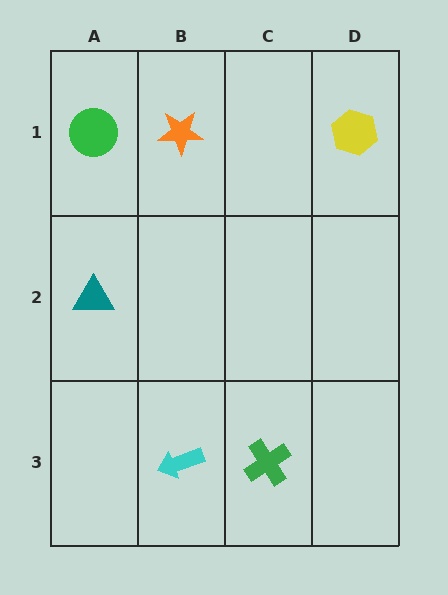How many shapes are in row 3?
2 shapes.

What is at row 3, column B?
A cyan arrow.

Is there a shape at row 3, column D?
No, that cell is empty.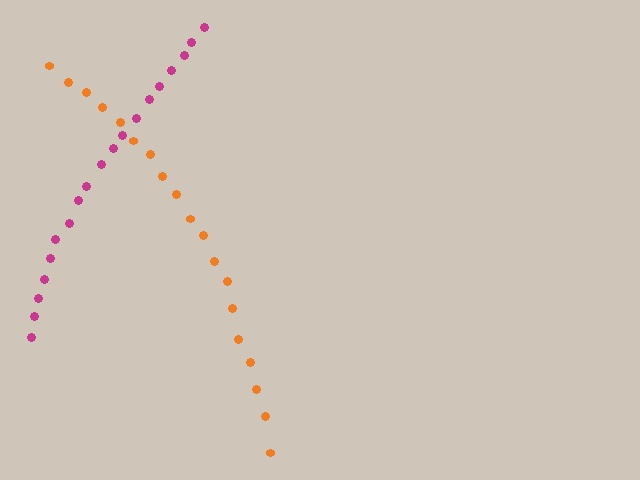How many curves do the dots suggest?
There are 2 distinct paths.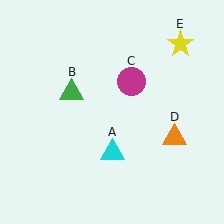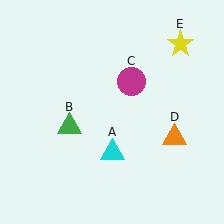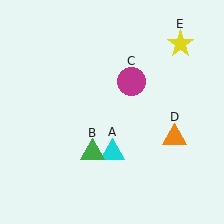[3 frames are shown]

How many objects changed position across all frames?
1 object changed position: green triangle (object B).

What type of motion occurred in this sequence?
The green triangle (object B) rotated counterclockwise around the center of the scene.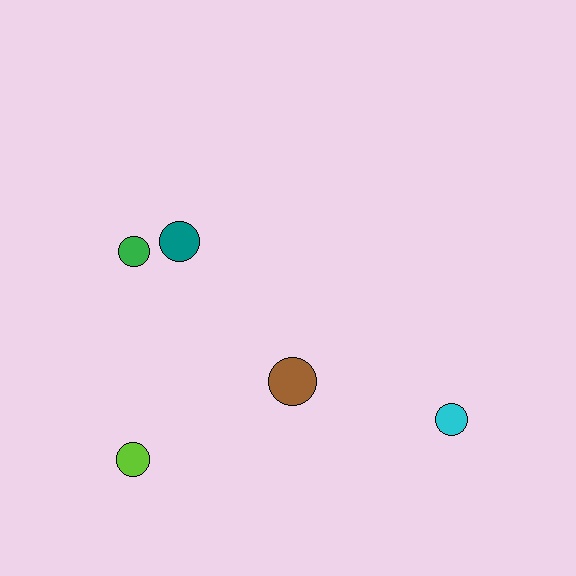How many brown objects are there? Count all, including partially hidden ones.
There is 1 brown object.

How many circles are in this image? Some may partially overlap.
There are 5 circles.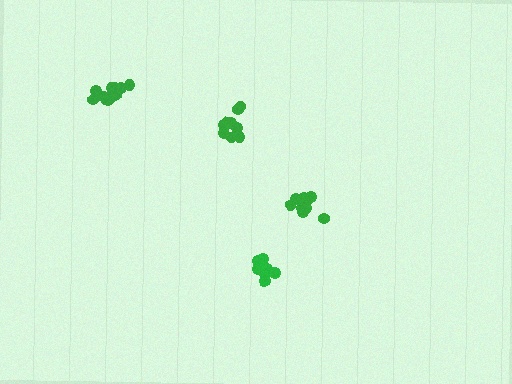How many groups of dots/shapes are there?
There are 4 groups.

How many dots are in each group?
Group 1: 9 dots, Group 2: 14 dots, Group 3: 10 dots, Group 4: 9 dots (42 total).